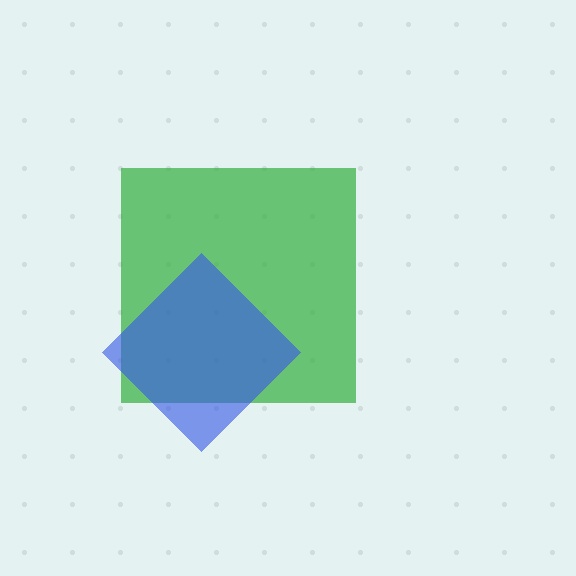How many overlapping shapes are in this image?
There are 2 overlapping shapes in the image.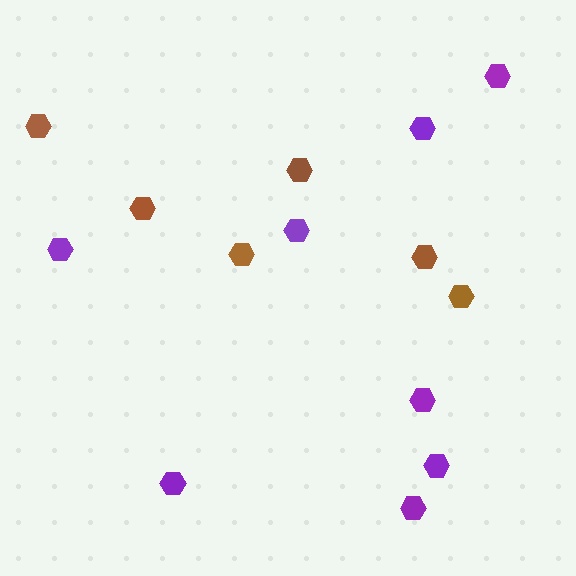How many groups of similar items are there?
There are 2 groups: one group of purple hexagons (8) and one group of brown hexagons (6).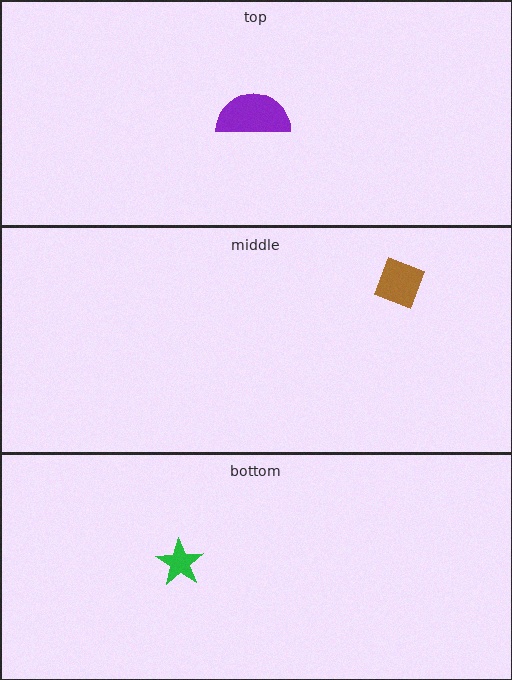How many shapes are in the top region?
1.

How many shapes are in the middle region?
1.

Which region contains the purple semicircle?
The top region.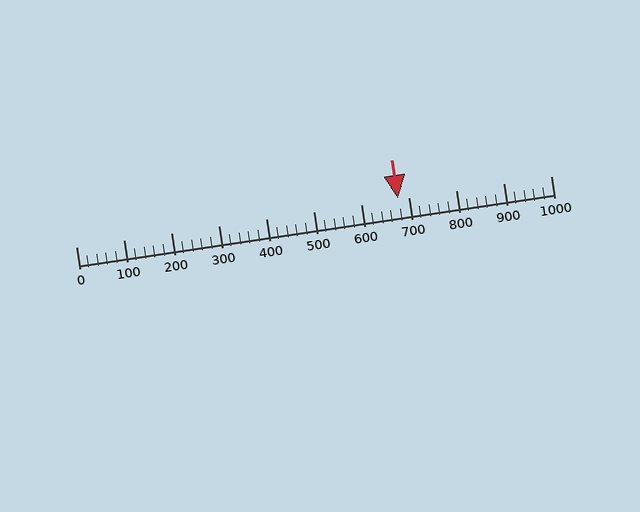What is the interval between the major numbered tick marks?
The major tick marks are spaced 100 units apart.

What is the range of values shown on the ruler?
The ruler shows values from 0 to 1000.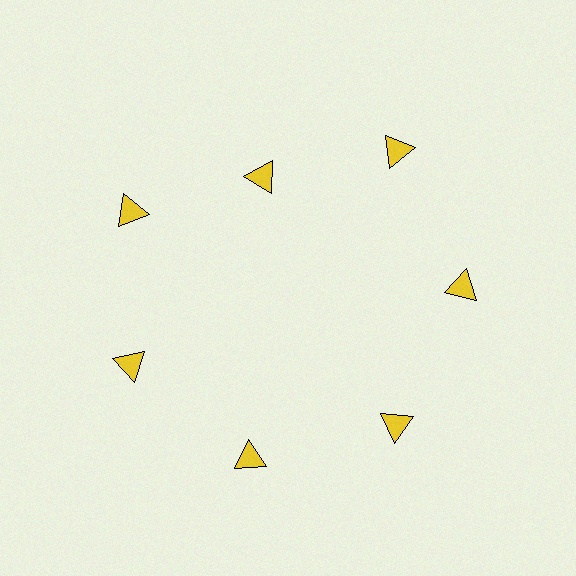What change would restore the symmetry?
The symmetry would be restored by moving it outward, back onto the ring so that all 7 triangles sit at equal angles and equal distance from the center.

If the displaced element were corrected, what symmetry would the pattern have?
It would have 7-fold rotational symmetry — the pattern would map onto itself every 51 degrees.